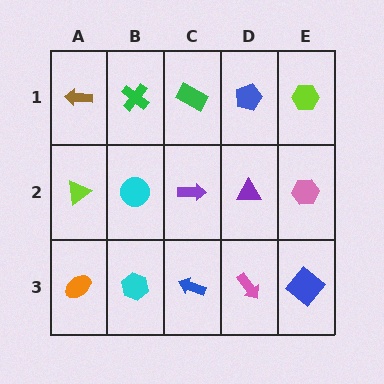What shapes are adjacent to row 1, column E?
A pink hexagon (row 2, column E), a blue pentagon (row 1, column D).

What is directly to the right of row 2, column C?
A purple triangle.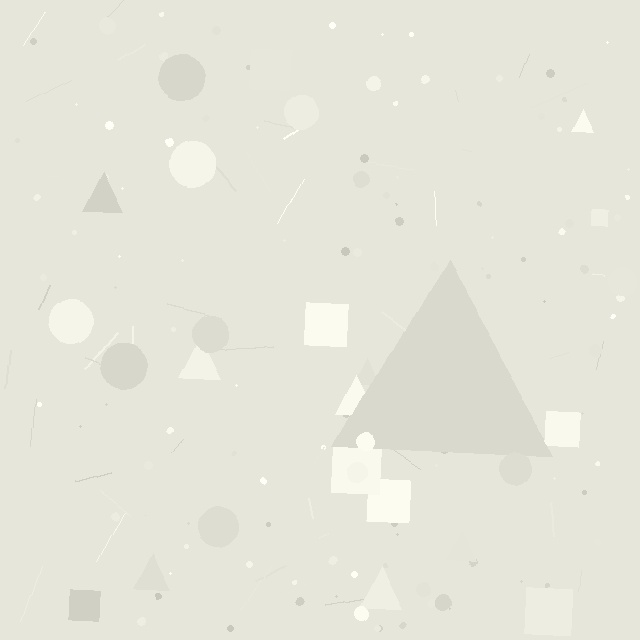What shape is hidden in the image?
A triangle is hidden in the image.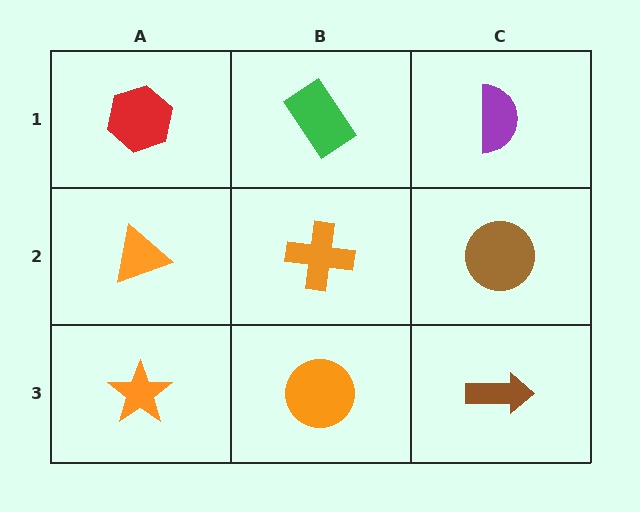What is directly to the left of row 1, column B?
A red hexagon.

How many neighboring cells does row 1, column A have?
2.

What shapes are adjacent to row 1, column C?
A brown circle (row 2, column C), a green rectangle (row 1, column B).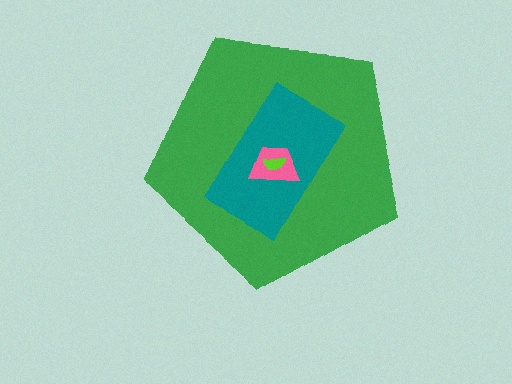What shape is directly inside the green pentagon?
The teal rectangle.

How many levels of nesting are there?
4.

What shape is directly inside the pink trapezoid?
The lime semicircle.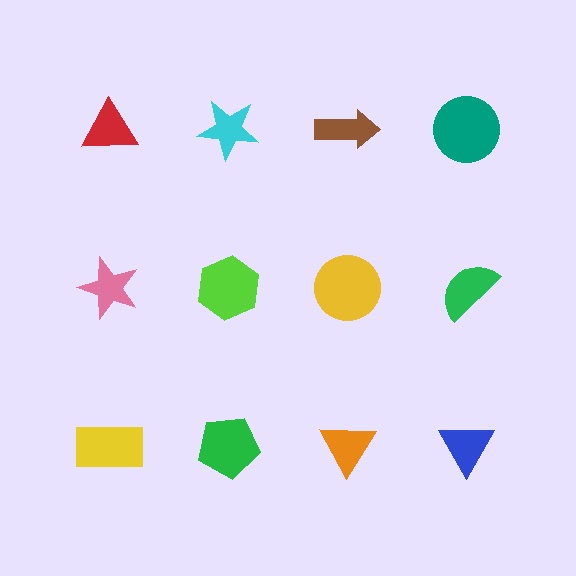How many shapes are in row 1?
4 shapes.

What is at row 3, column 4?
A blue triangle.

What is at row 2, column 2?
A lime hexagon.